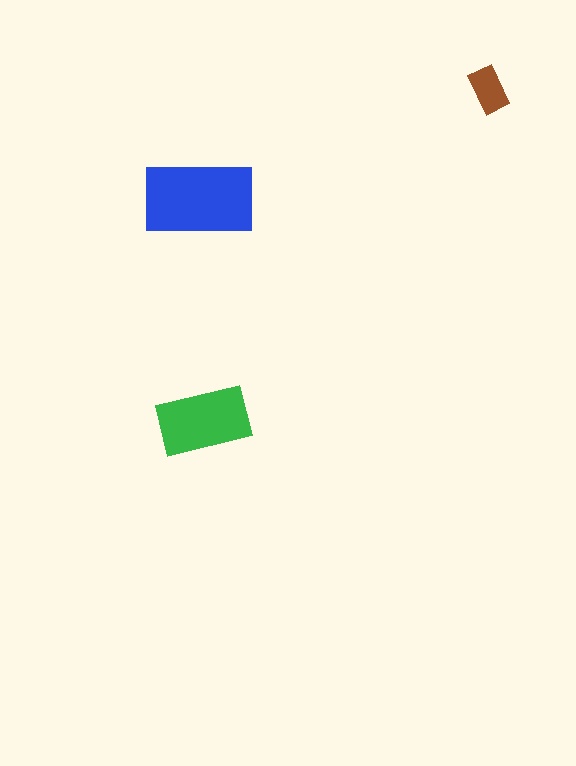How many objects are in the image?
There are 3 objects in the image.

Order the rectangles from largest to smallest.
the blue one, the green one, the brown one.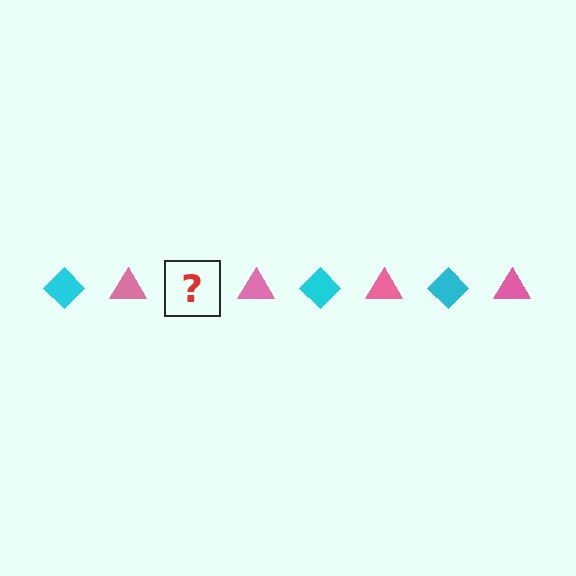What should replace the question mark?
The question mark should be replaced with a cyan diamond.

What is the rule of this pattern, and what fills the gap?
The rule is that the pattern alternates between cyan diamond and pink triangle. The gap should be filled with a cyan diamond.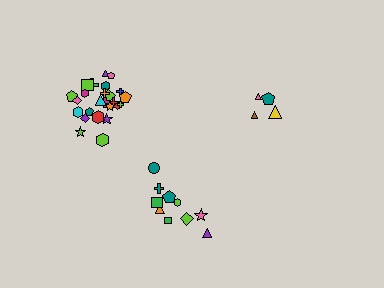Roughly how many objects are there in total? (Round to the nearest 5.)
Roughly 40 objects in total.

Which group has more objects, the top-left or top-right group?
The top-left group.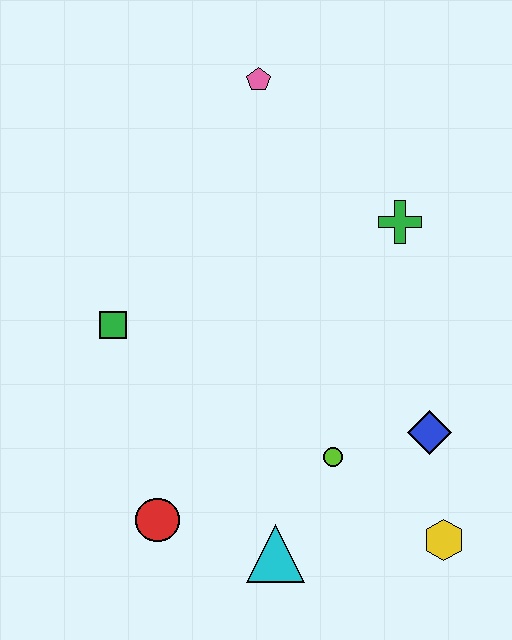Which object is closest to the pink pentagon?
The green cross is closest to the pink pentagon.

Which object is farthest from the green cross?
The red circle is farthest from the green cross.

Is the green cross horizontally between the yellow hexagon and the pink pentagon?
Yes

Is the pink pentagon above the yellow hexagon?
Yes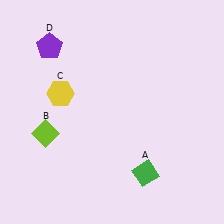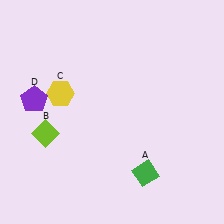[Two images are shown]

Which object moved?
The purple pentagon (D) moved down.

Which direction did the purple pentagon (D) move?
The purple pentagon (D) moved down.